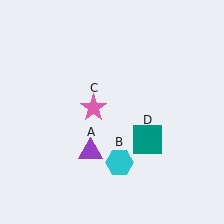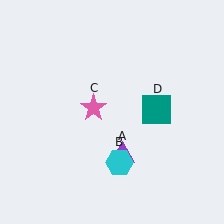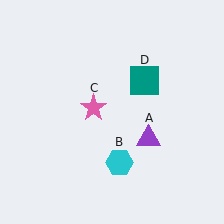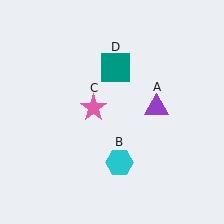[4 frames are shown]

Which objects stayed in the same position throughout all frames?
Cyan hexagon (object B) and pink star (object C) remained stationary.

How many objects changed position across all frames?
2 objects changed position: purple triangle (object A), teal square (object D).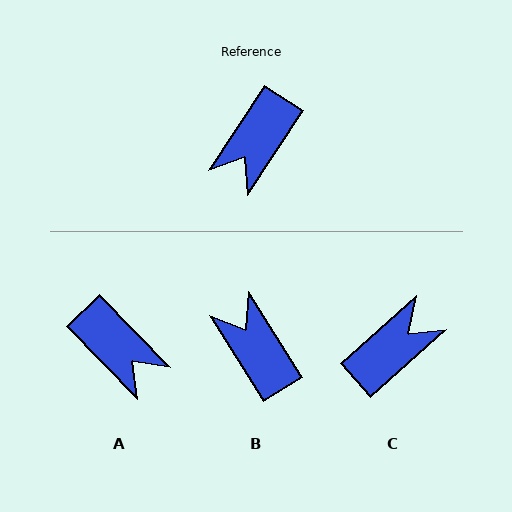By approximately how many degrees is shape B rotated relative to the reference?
Approximately 115 degrees clockwise.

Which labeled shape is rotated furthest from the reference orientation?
C, about 165 degrees away.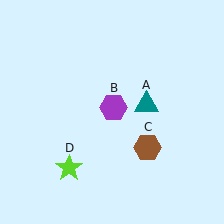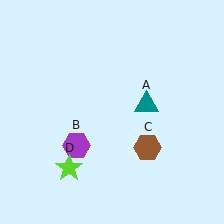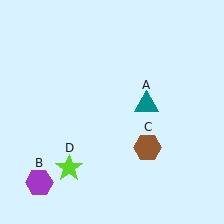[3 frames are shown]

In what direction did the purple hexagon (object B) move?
The purple hexagon (object B) moved down and to the left.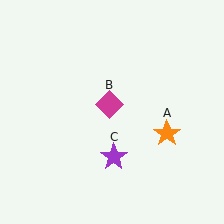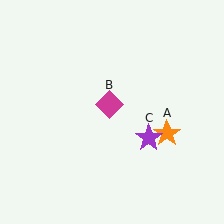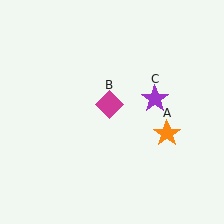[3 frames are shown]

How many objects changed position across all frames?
1 object changed position: purple star (object C).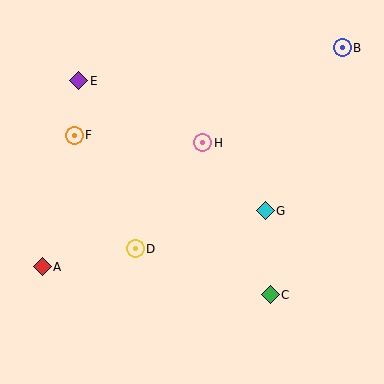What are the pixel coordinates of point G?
Point G is at (265, 211).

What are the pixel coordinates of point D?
Point D is at (135, 249).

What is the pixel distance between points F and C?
The distance between F and C is 253 pixels.